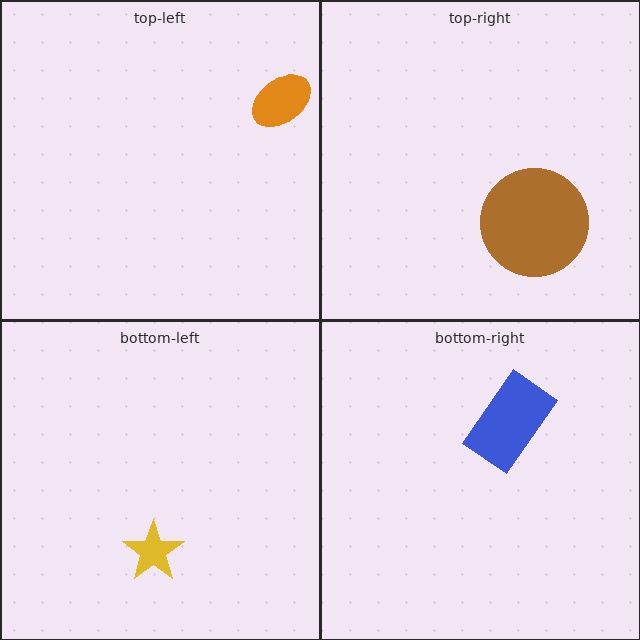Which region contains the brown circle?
The top-right region.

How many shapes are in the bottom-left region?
1.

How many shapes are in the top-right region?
1.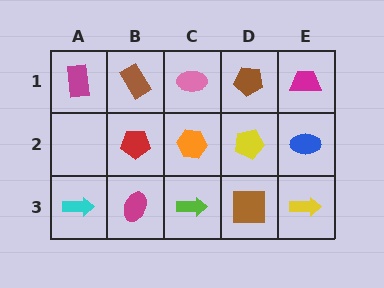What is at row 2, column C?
An orange hexagon.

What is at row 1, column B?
A brown rectangle.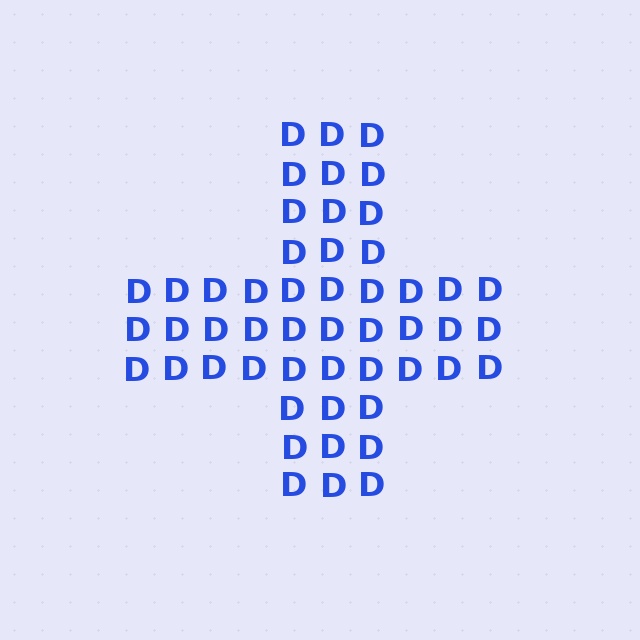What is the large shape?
The large shape is a cross.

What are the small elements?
The small elements are letter D's.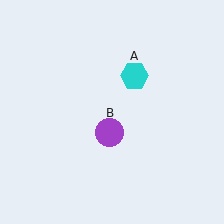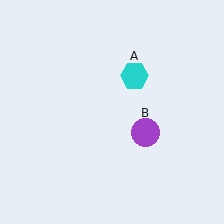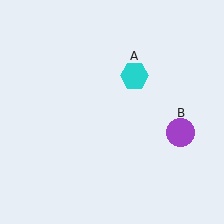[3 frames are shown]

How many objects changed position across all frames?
1 object changed position: purple circle (object B).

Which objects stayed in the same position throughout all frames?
Cyan hexagon (object A) remained stationary.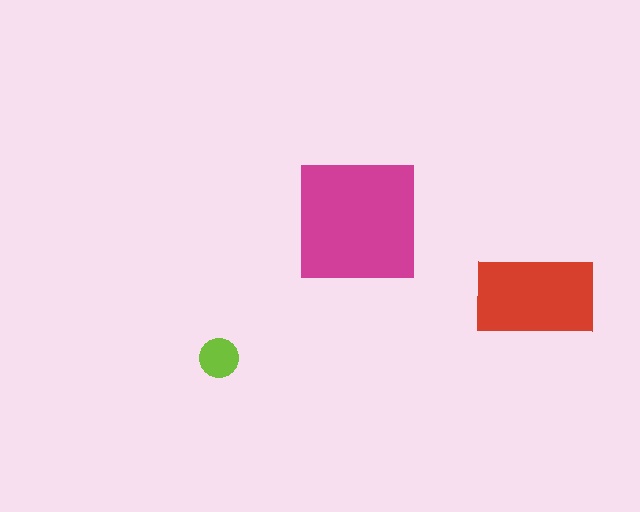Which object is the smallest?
The lime circle.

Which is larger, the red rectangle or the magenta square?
The magenta square.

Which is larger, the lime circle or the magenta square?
The magenta square.